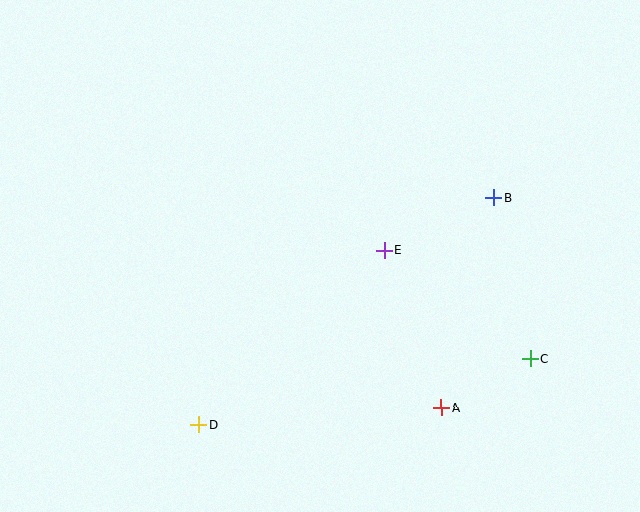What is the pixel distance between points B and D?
The distance between B and D is 373 pixels.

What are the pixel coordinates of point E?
Point E is at (384, 250).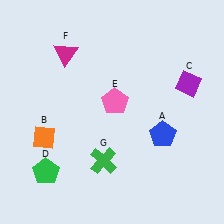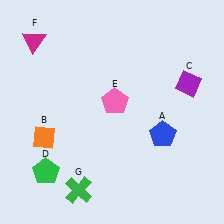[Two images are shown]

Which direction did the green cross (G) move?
The green cross (G) moved down.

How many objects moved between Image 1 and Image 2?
2 objects moved between the two images.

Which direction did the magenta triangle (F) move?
The magenta triangle (F) moved left.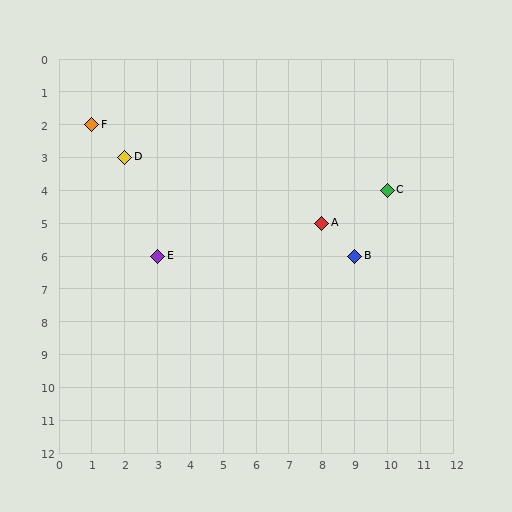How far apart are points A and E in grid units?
Points A and E are 5 columns and 1 row apart (about 5.1 grid units diagonally).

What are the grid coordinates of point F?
Point F is at grid coordinates (1, 2).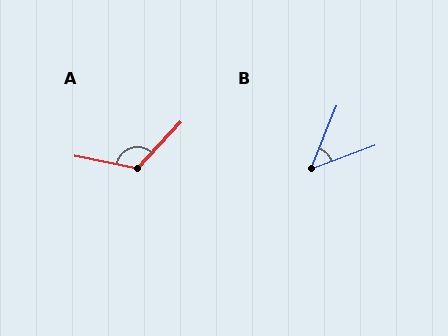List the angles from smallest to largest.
B (48°), A (122°).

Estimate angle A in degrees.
Approximately 122 degrees.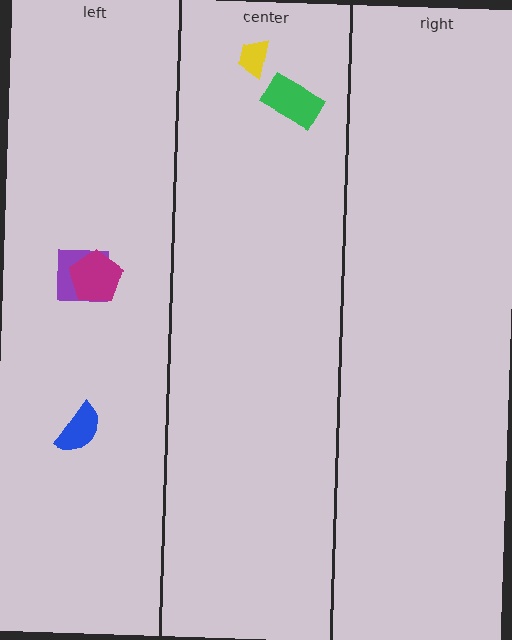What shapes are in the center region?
The green rectangle, the yellow trapezoid.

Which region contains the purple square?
The left region.